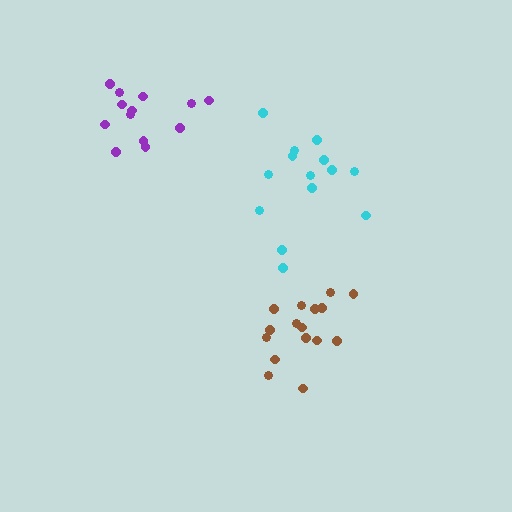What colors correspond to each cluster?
The clusters are colored: cyan, purple, brown.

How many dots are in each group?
Group 1: 14 dots, Group 2: 13 dots, Group 3: 16 dots (43 total).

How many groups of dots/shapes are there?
There are 3 groups.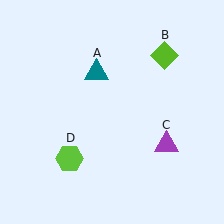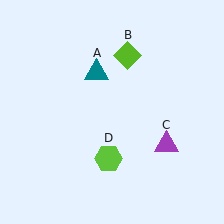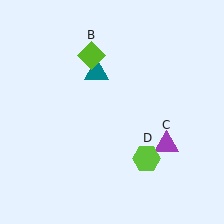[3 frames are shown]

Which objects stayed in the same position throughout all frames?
Teal triangle (object A) and purple triangle (object C) remained stationary.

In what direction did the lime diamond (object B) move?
The lime diamond (object B) moved left.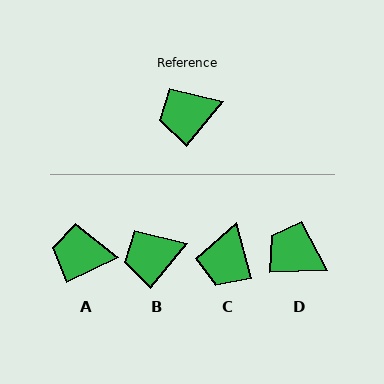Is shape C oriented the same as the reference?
No, it is off by about 55 degrees.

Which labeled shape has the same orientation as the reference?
B.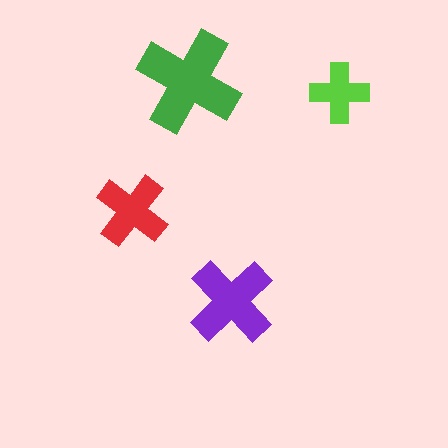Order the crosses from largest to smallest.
the green one, the purple one, the red one, the lime one.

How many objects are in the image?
There are 4 objects in the image.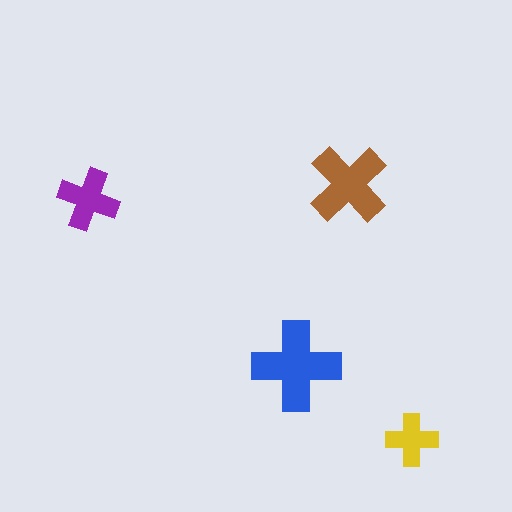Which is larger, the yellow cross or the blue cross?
The blue one.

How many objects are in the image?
There are 4 objects in the image.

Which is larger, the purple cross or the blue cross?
The blue one.